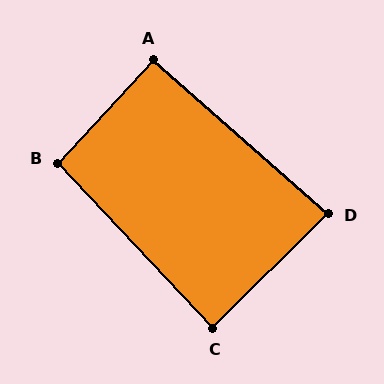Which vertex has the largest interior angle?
B, at approximately 94 degrees.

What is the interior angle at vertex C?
Approximately 88 degrees (approximately right).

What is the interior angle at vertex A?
Approximately 92 degrees (approximately right).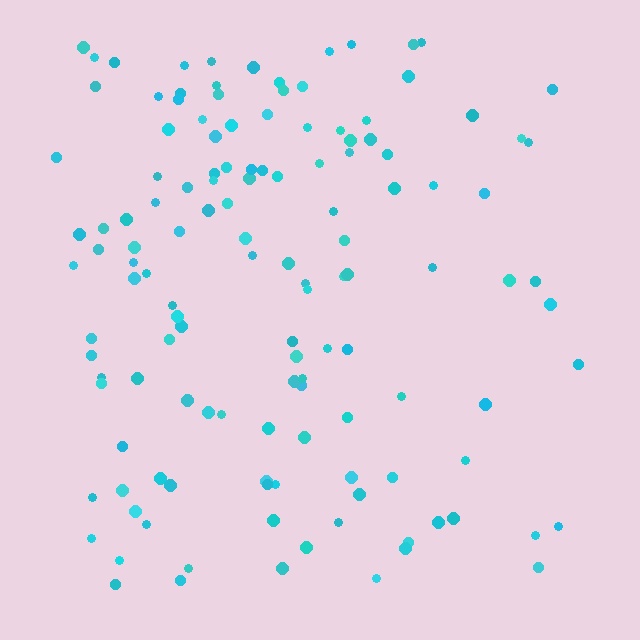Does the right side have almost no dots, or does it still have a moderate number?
Still a moderate number, just noticeably fewer than the left.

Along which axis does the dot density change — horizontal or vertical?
Horizontal.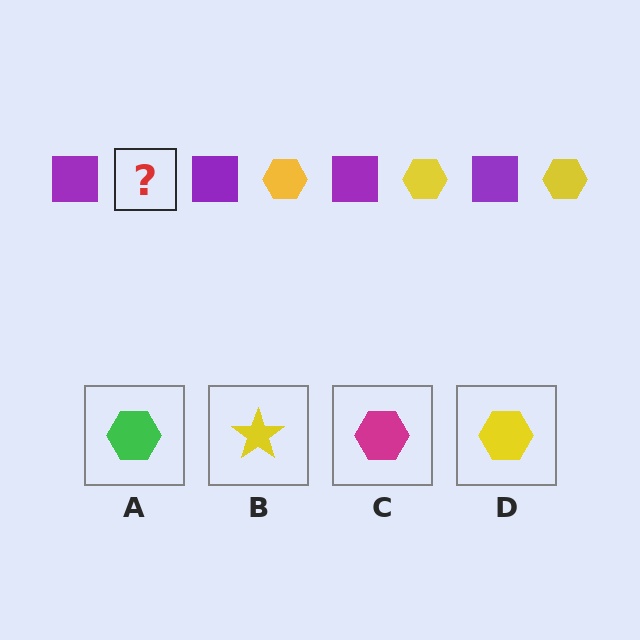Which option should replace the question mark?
Option D.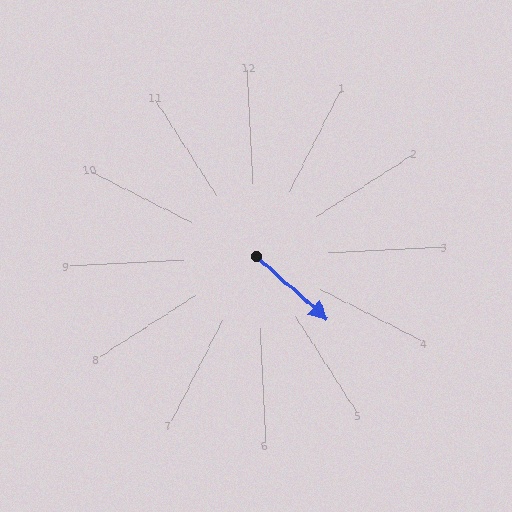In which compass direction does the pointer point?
Southeast.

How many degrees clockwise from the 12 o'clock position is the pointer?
Approximately 135 degrees.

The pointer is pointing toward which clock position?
Roughly 4 o'clock.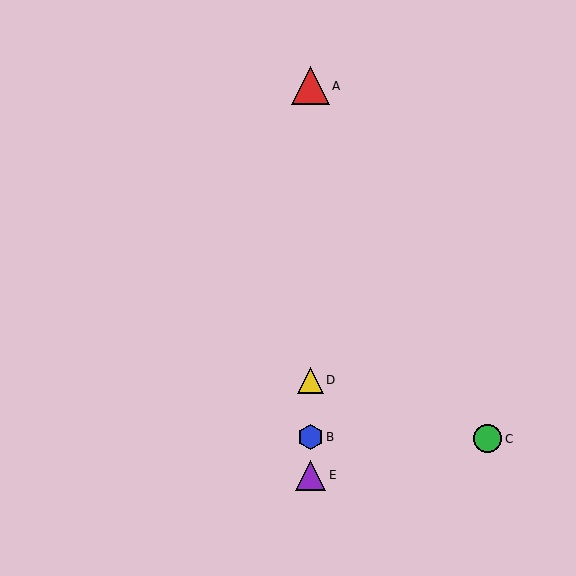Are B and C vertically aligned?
No, B is at x≈310 and C is at x≈488.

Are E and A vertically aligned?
Yes, both are at x≈310.